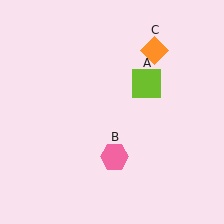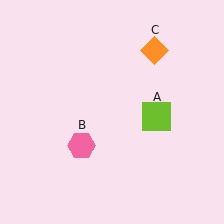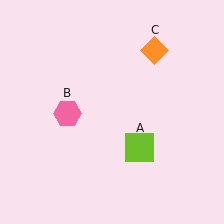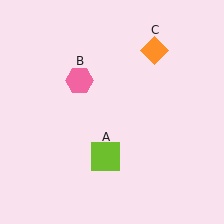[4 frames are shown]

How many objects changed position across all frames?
2 objects changed position: lime square (object A), pink hexagon (object B).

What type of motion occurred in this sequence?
The lime square (object A), pink hexagon (object B) rotated clockwise around the center of the scene.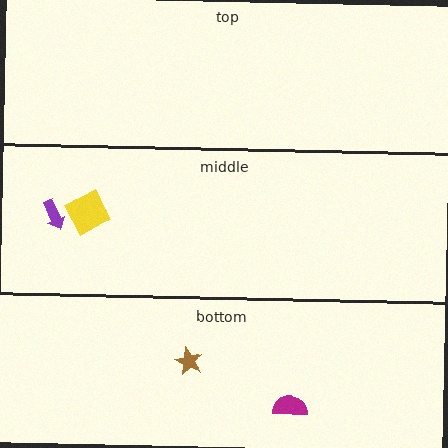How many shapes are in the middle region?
2.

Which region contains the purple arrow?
The middle region.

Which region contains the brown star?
The bottom region.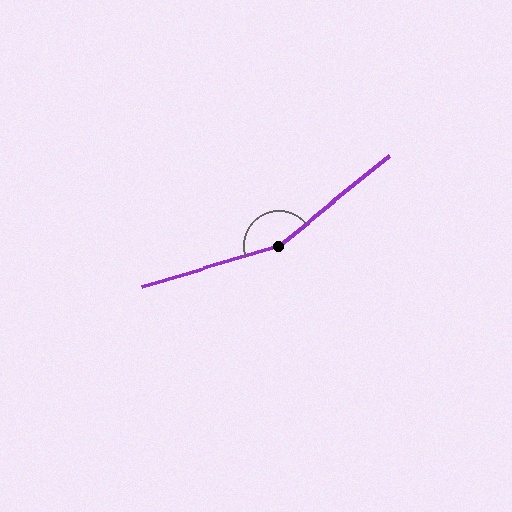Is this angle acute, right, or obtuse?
It is obtuse.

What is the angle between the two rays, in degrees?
Approximately 158 degrees.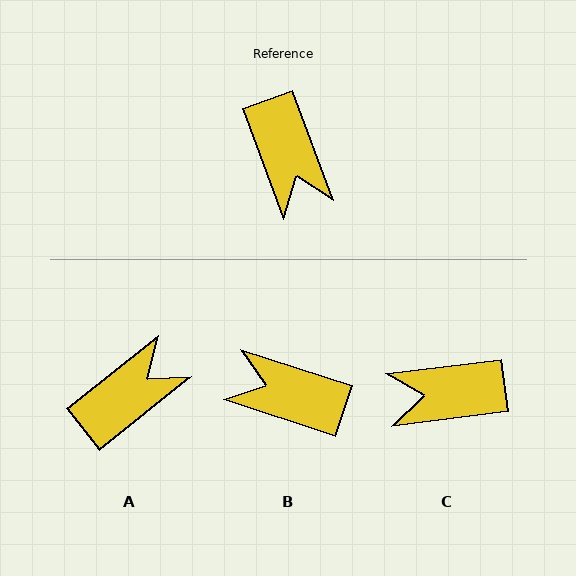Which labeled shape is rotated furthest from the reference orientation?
B, about 128 degrees away.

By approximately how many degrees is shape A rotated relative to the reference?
Approximately 108 degrees counter-clockwise.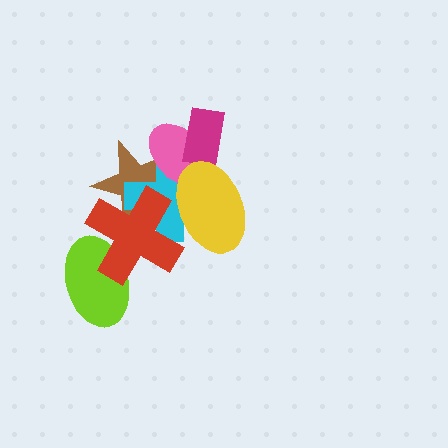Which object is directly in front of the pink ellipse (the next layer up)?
The magenta rectangle is directly in front of the pink ellipse.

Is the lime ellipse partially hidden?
Yes, it is partially covered by another shape.